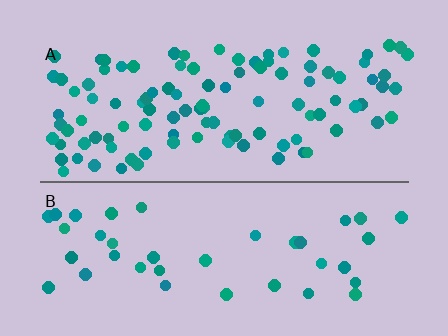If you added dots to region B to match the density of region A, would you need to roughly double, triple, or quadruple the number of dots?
Approximately triple.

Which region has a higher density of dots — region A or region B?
A (the top).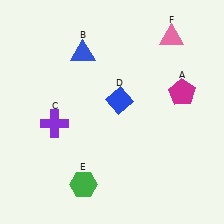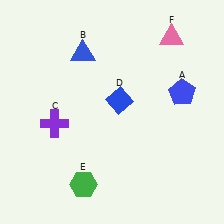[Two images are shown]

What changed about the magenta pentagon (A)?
In Image 1, A is magenta. In Image 2, it changed to blue.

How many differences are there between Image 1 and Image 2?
There is 1 difference between the two images.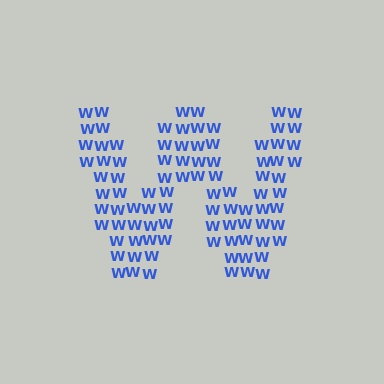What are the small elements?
The small elements are letter W's.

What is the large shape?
The large shape is the letter W.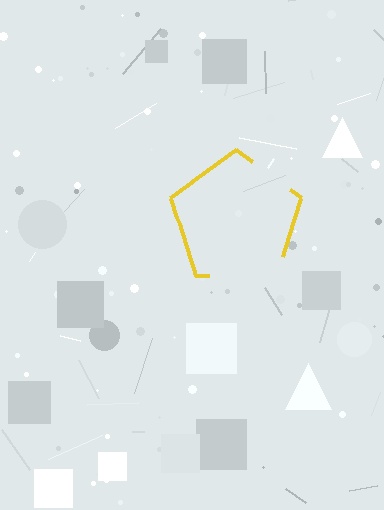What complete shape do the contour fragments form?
The contour fragments form a pentagon.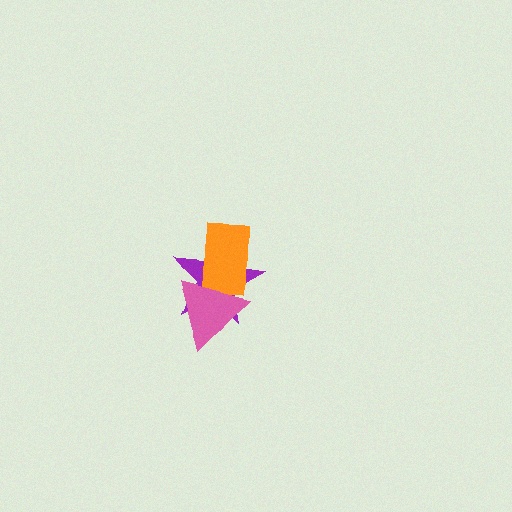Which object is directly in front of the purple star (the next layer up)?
The orange rectangle is directly in front of the purple star.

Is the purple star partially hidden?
Yes, it is partially covered by another shape.